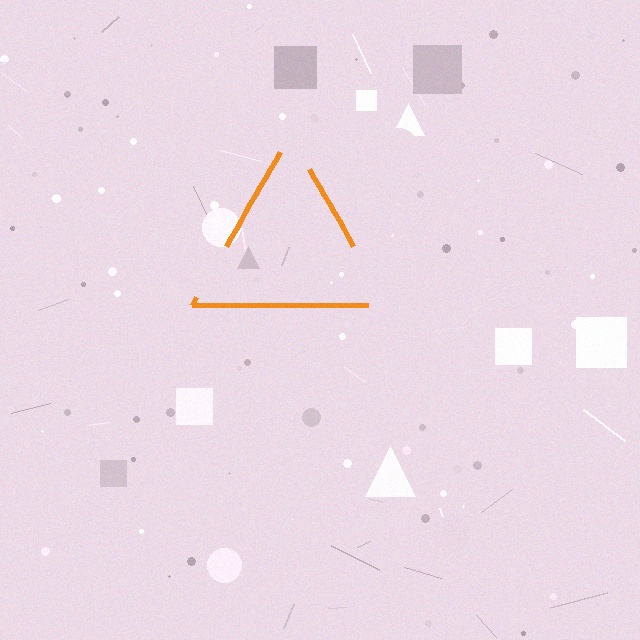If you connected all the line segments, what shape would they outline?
They would outline a triangle.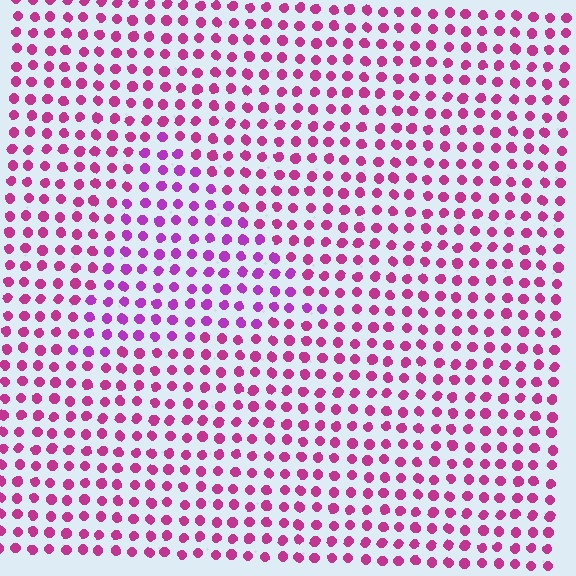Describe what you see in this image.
The image is filled with small magenta elements in a uniform arrangement. A triangle-shaped region is visible where the elements are tinted to a slightly different hue, forming a subtle color boundary.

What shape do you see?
I see a triangle.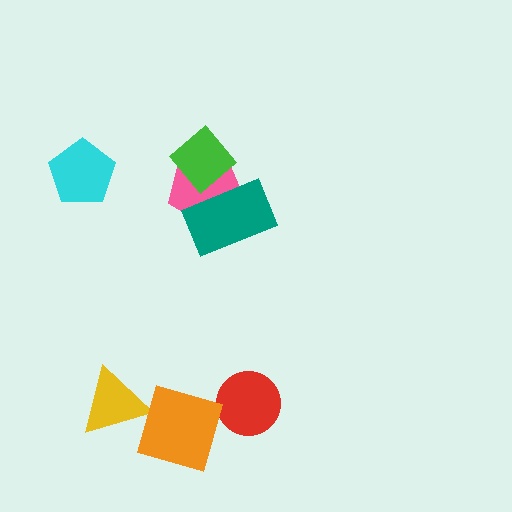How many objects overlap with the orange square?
0 objects overlap with the orange square.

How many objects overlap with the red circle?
0 objects overlap with the red circle.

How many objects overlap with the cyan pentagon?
0 objects overlap with the cyan pentagon.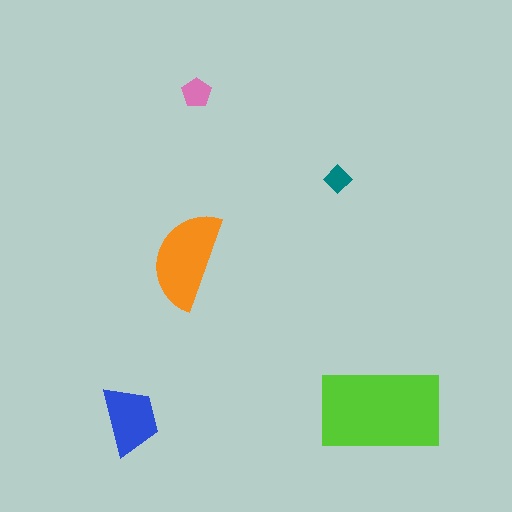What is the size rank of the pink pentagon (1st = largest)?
4th.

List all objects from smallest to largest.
The teal diamond, the pink pentagon, the blue trapezoid, the orange semicircle, the lime rectangle.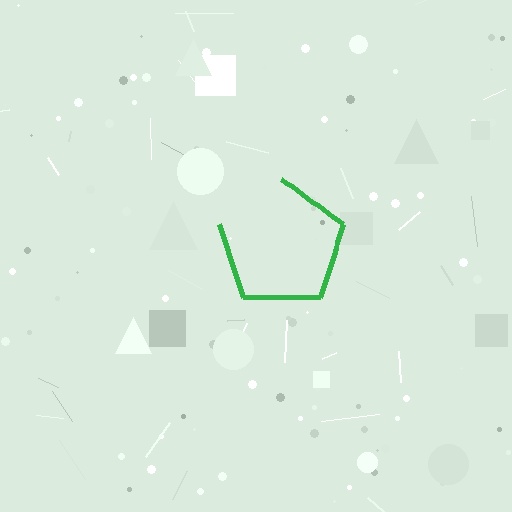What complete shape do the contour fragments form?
The contour fragments form a pentagon.